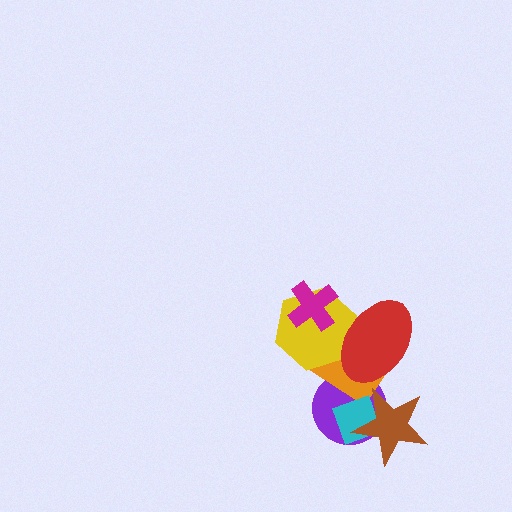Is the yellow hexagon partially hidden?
Yes, it is partially covered by another shape.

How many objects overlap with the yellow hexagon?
3 objects overlap with the yellow hexagon.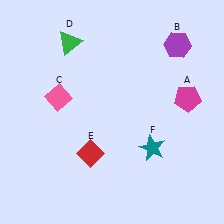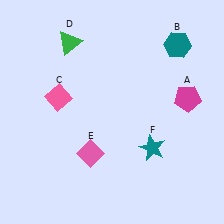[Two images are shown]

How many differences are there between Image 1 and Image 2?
There are 2 differences between the two images.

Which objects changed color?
B changed from purple to teal. E changed from red to pink.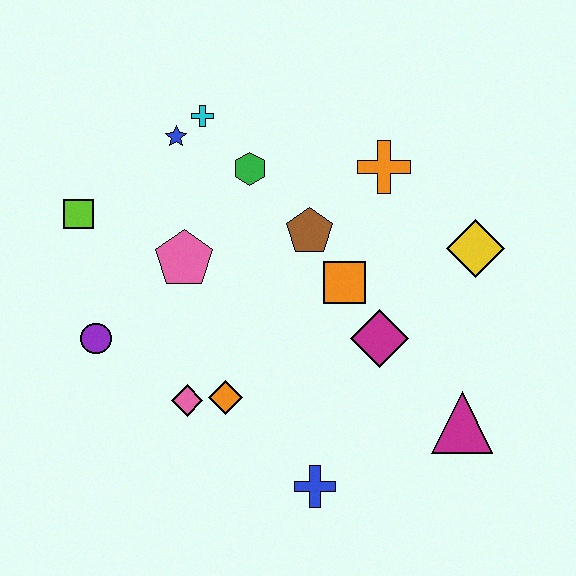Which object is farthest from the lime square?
The magenta triangle is farthest from the lime square.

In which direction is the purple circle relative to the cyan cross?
The purple circle is below the cyan cross.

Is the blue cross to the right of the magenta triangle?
No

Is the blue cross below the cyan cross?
Yes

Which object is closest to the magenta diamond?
The orange square is closest to the magenta diamond.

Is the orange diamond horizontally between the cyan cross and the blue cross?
Yes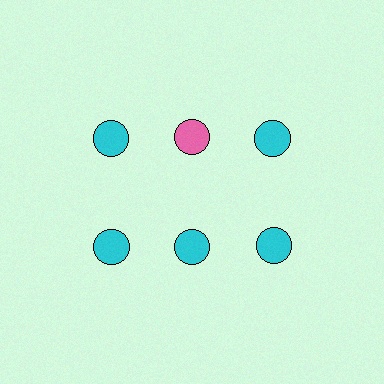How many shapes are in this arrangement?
There are 6 shapes arranged in a grid pattern.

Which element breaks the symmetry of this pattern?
The pink circle in the top row, second from left column breaks the symmetry. All other shapes are cyan circles.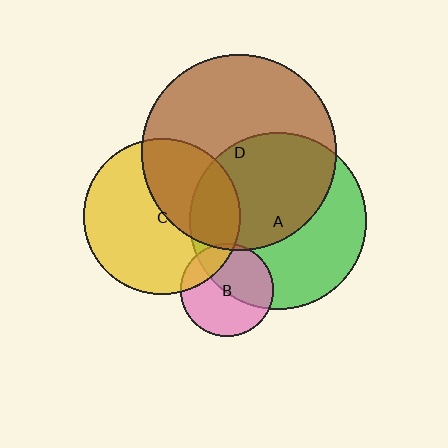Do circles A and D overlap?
Yes.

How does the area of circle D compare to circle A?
Approximately 1.2 times.